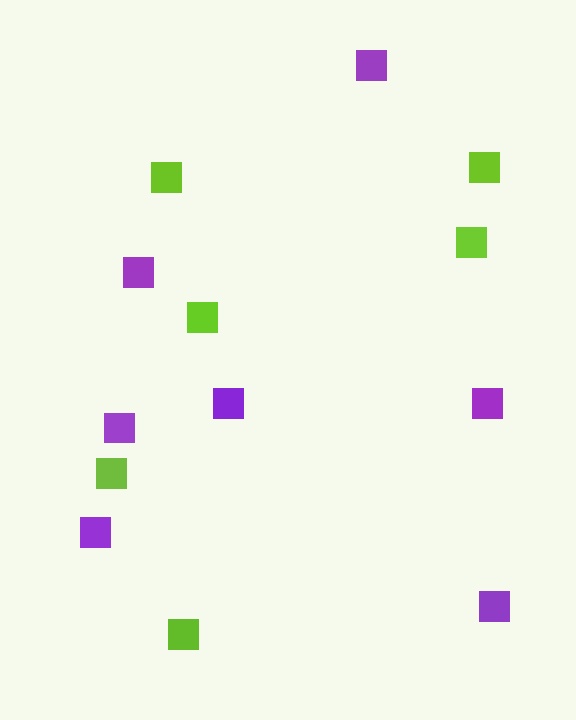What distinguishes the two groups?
There are 2 groups: one group of lime squares (6) and one group of purple squares (7).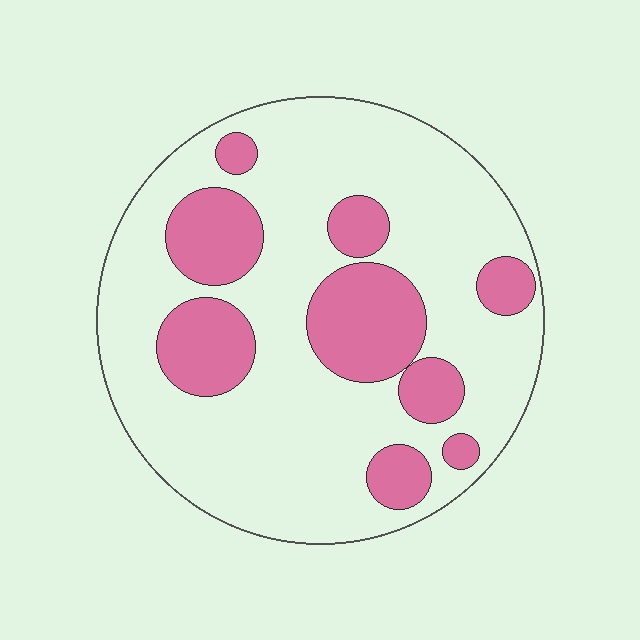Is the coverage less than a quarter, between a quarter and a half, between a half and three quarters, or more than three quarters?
Between a quarter and a half.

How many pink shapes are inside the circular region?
9.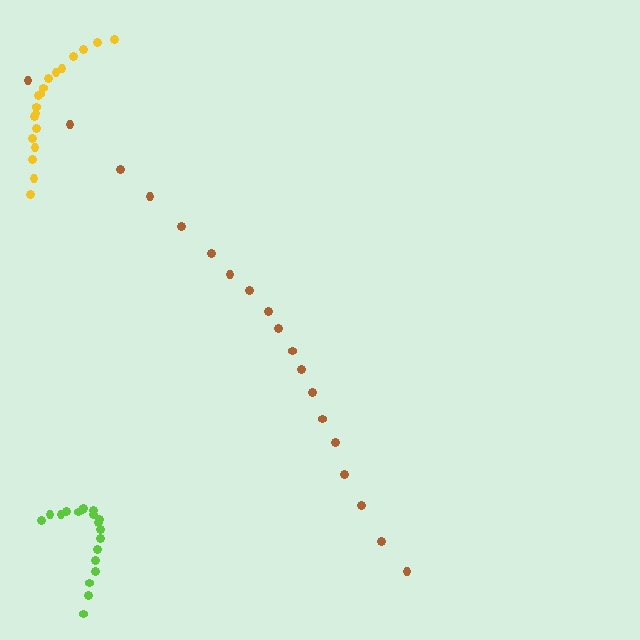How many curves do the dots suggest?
There are 3 distinct paths.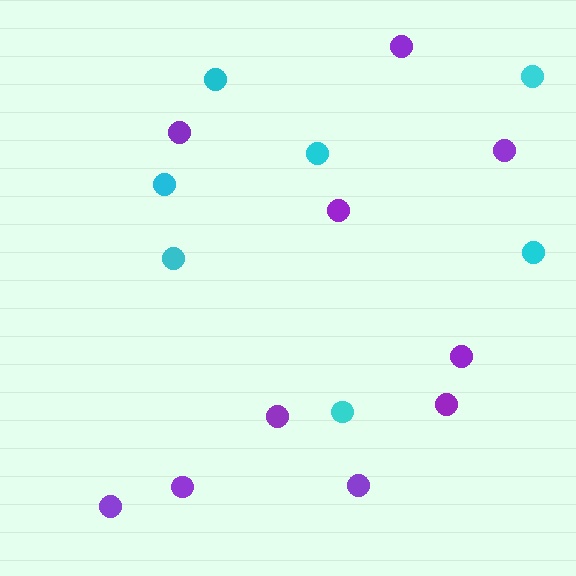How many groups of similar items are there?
There are 2 groups: one group of cyan circles (7) and one group of purple circles (10).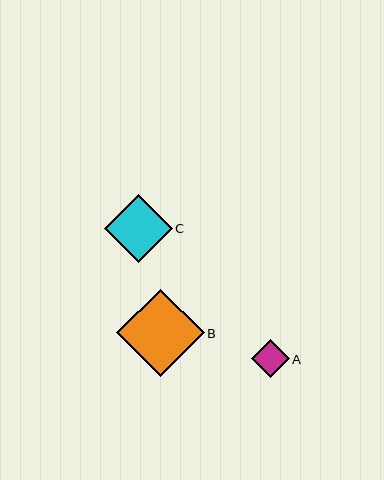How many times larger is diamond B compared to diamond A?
Diamond B is approximately 2.3 times the size of diamond A.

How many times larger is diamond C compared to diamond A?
Diamond C is approximately 1.8 times the size of diamond A.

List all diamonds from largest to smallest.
From largest to smallest: B, C, A.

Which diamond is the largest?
Diamond B is the largest with a size of approximately 88 pixels.